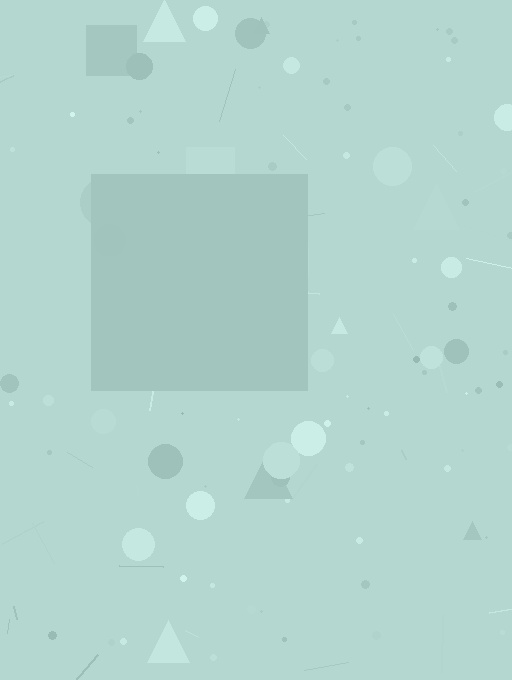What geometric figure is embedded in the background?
A square is embedded in the background.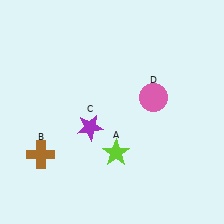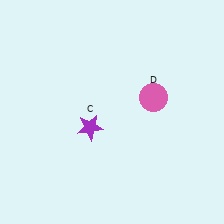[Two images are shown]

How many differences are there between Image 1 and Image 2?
There are 2 differences between the two images.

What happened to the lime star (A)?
The lime star (A) was removed in Image 2. It was in the bottom-right area of Image 1.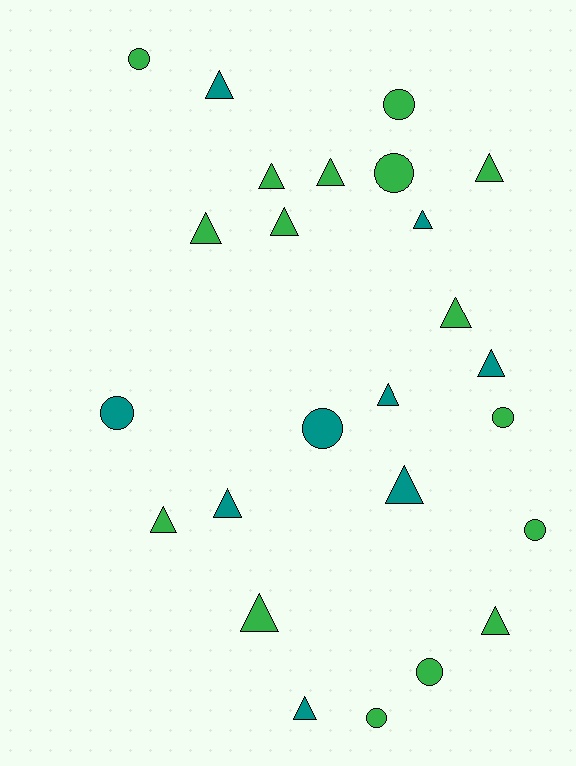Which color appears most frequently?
Green, with 16 objects.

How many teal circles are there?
There are 2 teal circles.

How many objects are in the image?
There are 25 objects.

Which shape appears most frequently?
Triangle, with 16 objects.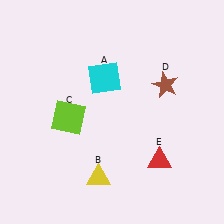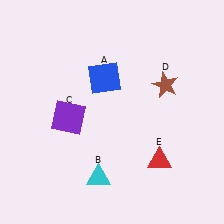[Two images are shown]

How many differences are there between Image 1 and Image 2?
There are 3 differences between the two images.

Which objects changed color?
A changed from cyan to blue. B changed from yellow to cyan. C changed from lime to purple.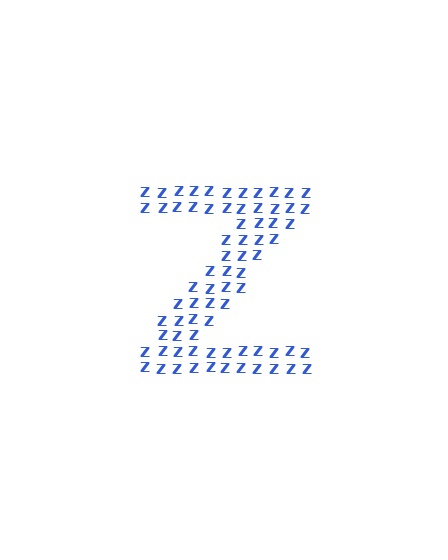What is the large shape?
The large shape is the letter Z.